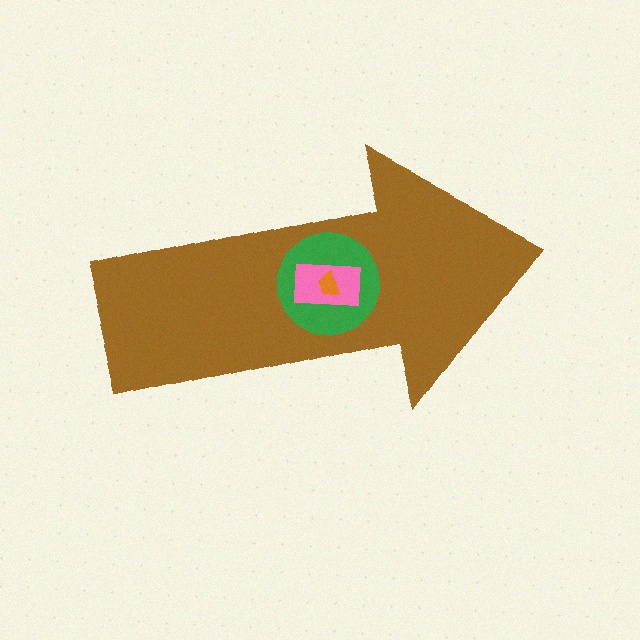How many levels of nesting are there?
4.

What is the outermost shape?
The brown arrow.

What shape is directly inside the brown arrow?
The green circle.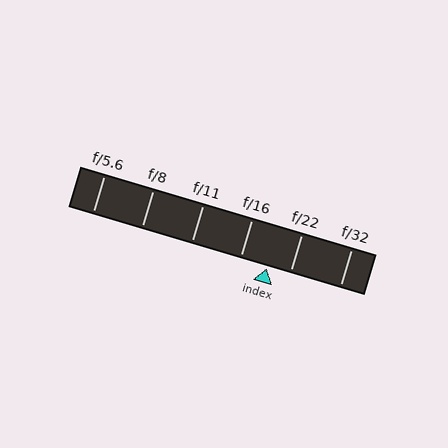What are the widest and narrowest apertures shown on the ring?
The widest aperture shown is f/5.6 and the narrowest is f/32.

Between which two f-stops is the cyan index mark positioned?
The index mark is between f/16 and f/22.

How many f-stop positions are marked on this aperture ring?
There are 6 f-stop positions marked.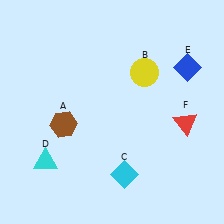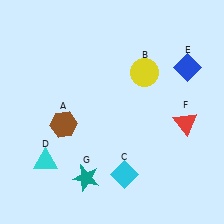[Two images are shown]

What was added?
A teal star (G) was added in Image 2.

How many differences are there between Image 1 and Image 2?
There is 1 difference between the two images.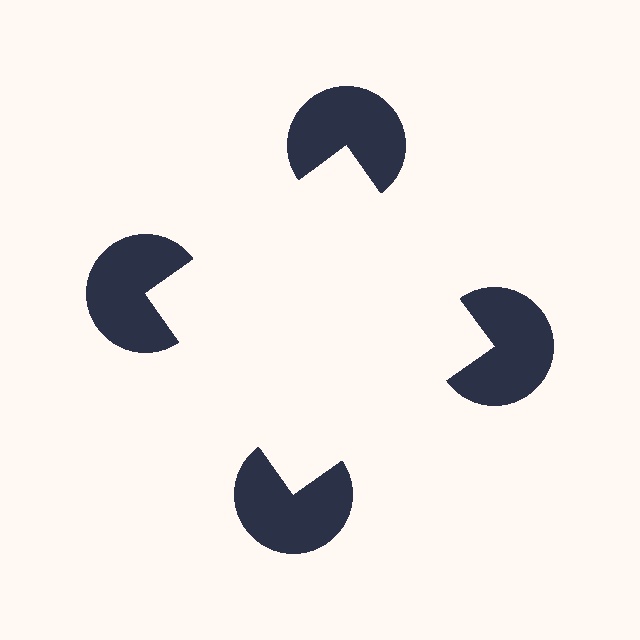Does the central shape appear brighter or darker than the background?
It typically appears slightly brighter than the background, even though no actual brightness change is drawn.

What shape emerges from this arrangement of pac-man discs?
An illusory square — its edges are inferred from the aligned wedge cuts in the pac-man discs, not physically drawn.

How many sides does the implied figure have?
4 sides.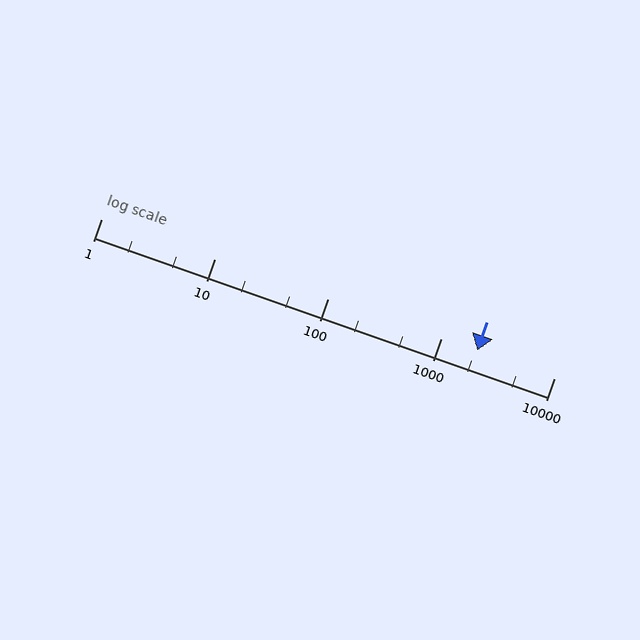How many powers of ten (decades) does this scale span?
The scale spans 4 decades, from 1 to 10000.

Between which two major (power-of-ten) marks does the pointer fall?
The pointer is between 1000 and 10000.